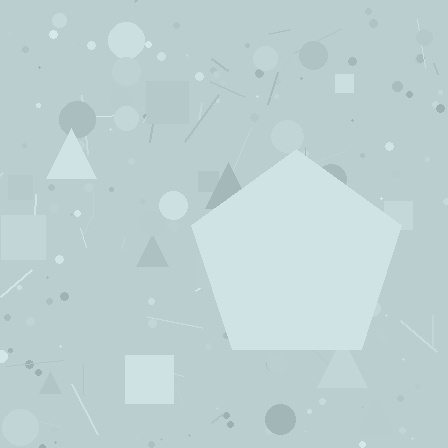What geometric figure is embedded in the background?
A pentagon is embedded in the background.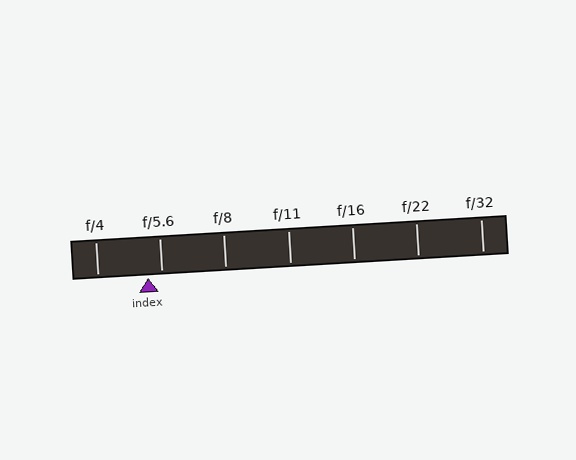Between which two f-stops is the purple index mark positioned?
The index mark is between f/4 and f/5.6.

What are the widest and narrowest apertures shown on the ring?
The widest aperture shown is f/4 and the narrowest is f/32.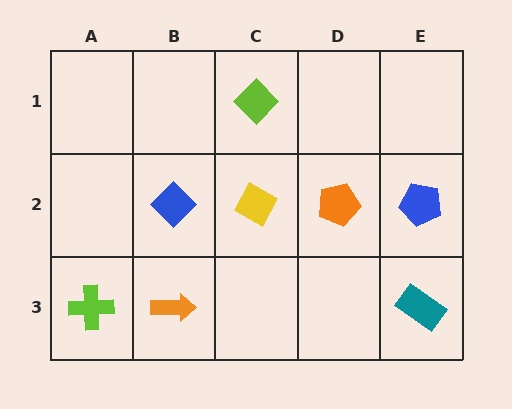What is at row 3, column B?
An orange arrow.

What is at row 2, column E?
A blue pentagon.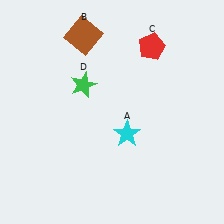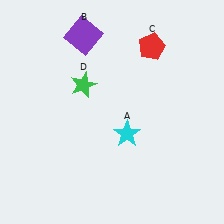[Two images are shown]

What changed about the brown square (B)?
In Image 1, B is brown. In Image 2, it changed to purple.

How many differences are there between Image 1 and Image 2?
There is 1 difference between the two images.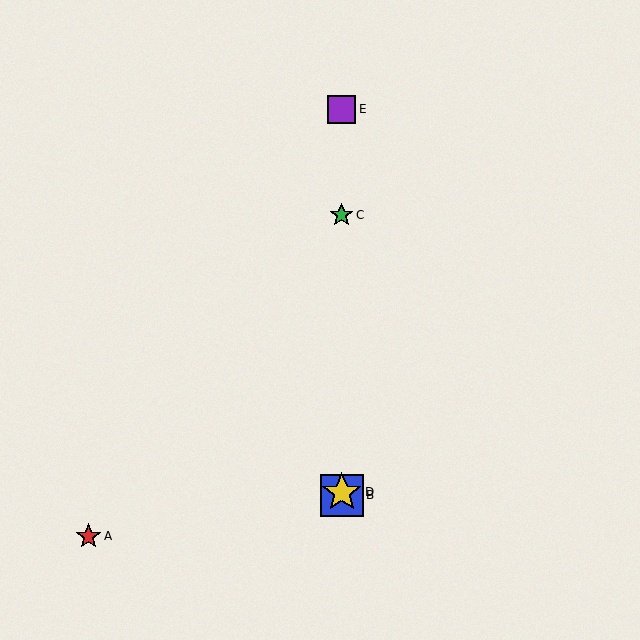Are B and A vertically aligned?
No, B is at x≈342 and A is at x≈89.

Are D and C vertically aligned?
Yes, both are at x≈342.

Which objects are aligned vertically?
Objects B, C, D, E are aligned vertically.